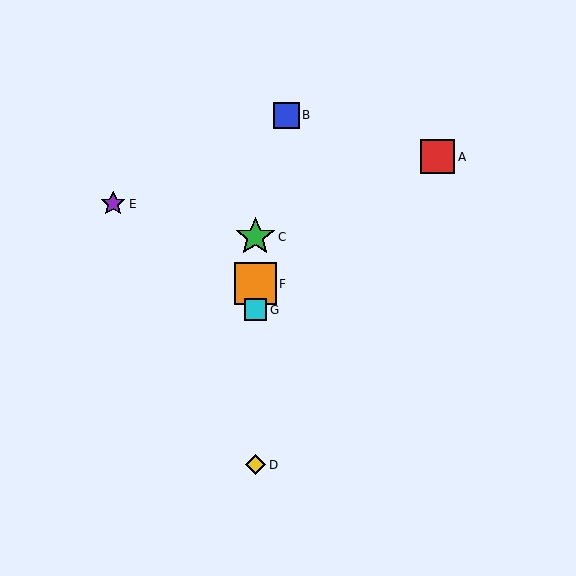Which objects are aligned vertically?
Objects C, D, F, G are aligned vertically.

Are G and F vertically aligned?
Yes, both are at x≈255.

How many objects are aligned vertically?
4 objects (C, D, F, G) are aligned vertically.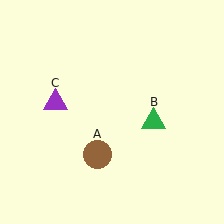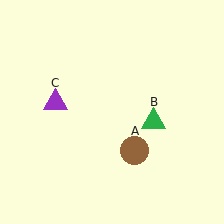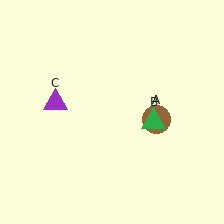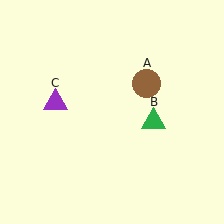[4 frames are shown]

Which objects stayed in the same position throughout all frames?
Green triangle (object B) and purple triangle (object C) remained stationary.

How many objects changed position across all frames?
1 object changed position: brown circle (object A).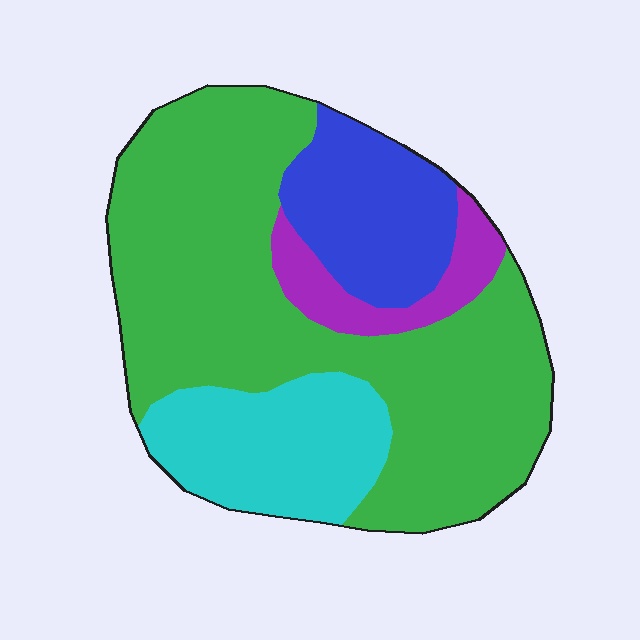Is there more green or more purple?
Green.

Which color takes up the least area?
Purple, at roughly 10%.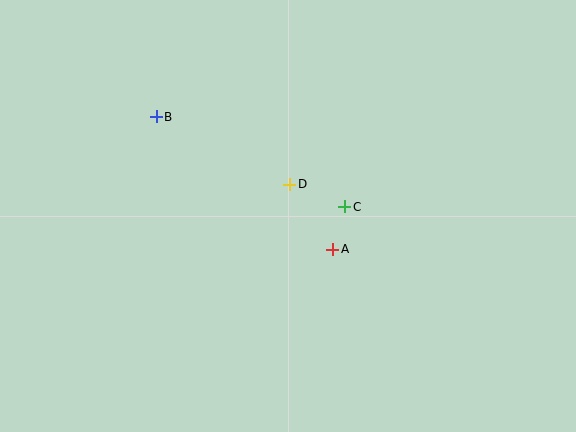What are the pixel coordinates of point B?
Point B is at (156, 117).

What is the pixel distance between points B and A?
The distance between B and A is 221 pixels.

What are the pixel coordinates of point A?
Point A is at (333, 249).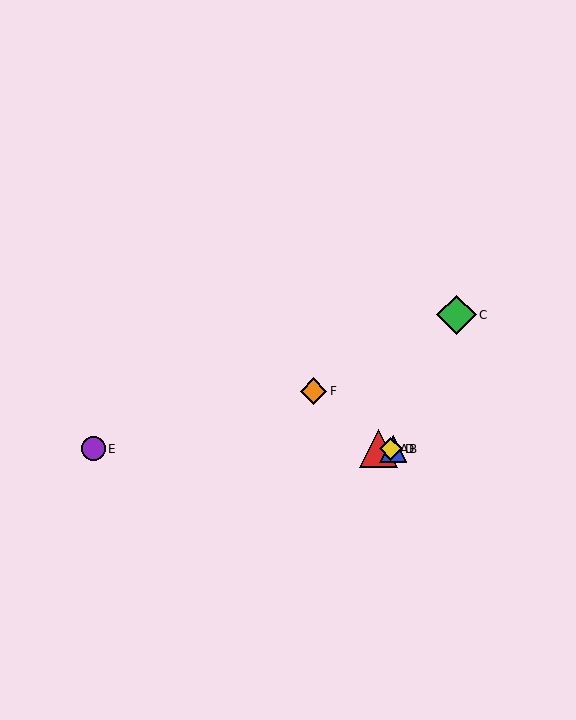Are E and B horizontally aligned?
Yes, both are at y≈449.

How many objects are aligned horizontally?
4 objects (A, B, D, E) are aligned horizontally.